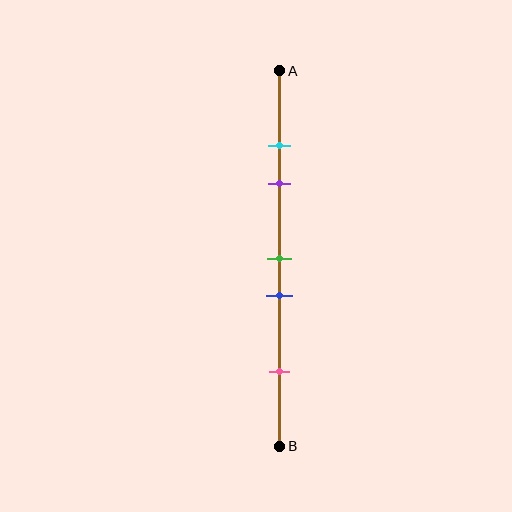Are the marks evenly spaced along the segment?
No, the marks are not evenly spaced.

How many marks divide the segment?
There are 5 marks dividing the segment.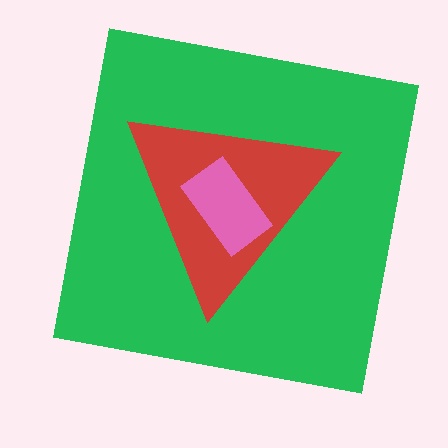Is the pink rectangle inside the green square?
Yes.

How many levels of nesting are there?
3.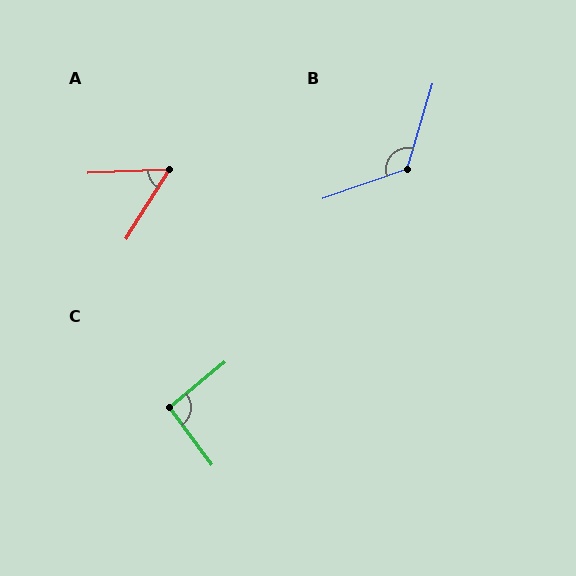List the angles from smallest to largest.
A (56°), C (93°), B (126°).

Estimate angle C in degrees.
Approximately 93 degrees.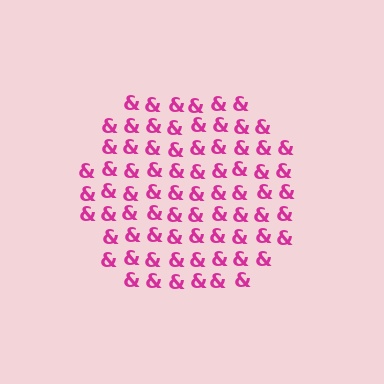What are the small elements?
The small elements are ampersands.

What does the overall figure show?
The overall figure shows a circle.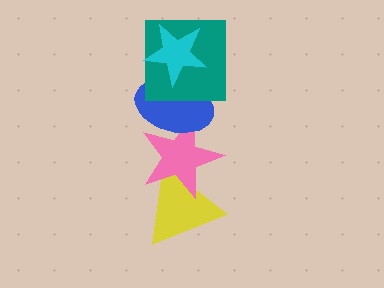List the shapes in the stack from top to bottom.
From top to bottom: the cyan star, the teal square, the blue ellipse, the pink star, the yellow triangle.